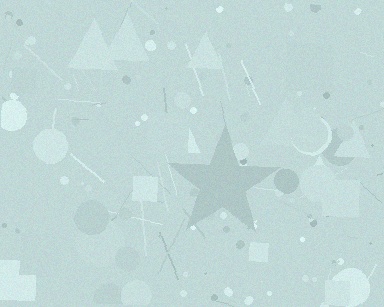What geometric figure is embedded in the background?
A star is embedded in the background.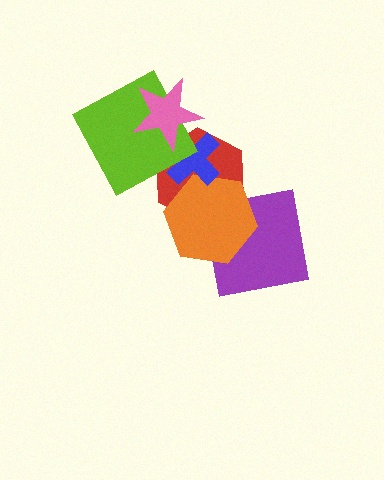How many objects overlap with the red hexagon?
4 objects overlap with the red hexagon.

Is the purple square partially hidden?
Yes, it is partially covered by another shape.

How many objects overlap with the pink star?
3 objects overlap with the pink star.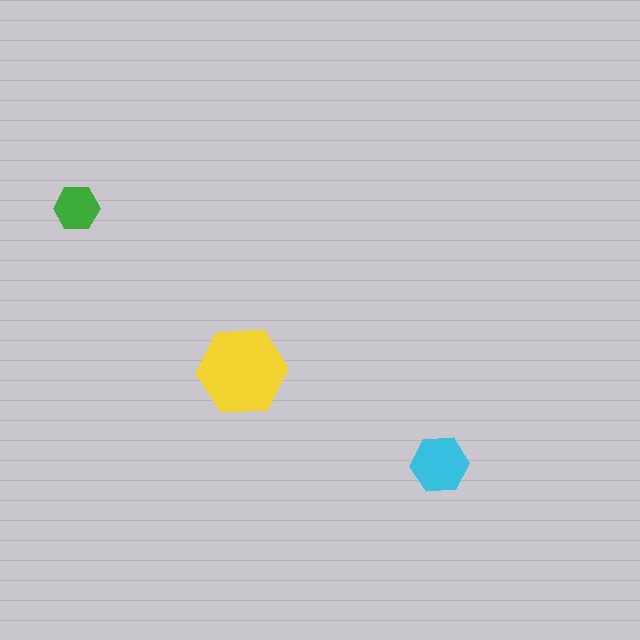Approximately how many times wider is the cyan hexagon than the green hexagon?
About 1.5 times wider.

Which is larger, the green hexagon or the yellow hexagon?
The yellow one.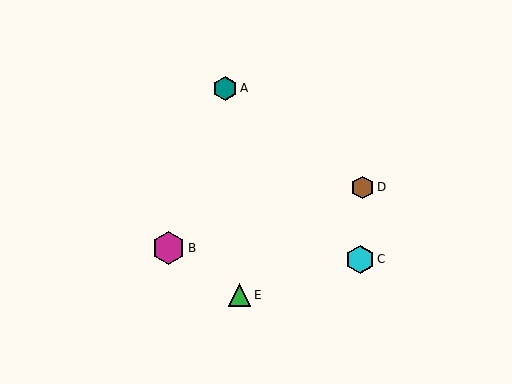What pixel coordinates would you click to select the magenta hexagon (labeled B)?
Click at (169, 248) to select the magenta hexagon B.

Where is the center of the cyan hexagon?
The center of the cyan hexagon is at (360, 259).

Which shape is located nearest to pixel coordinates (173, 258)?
The magenta hexagon (labeled B) at (169, 248) is nearest to that location.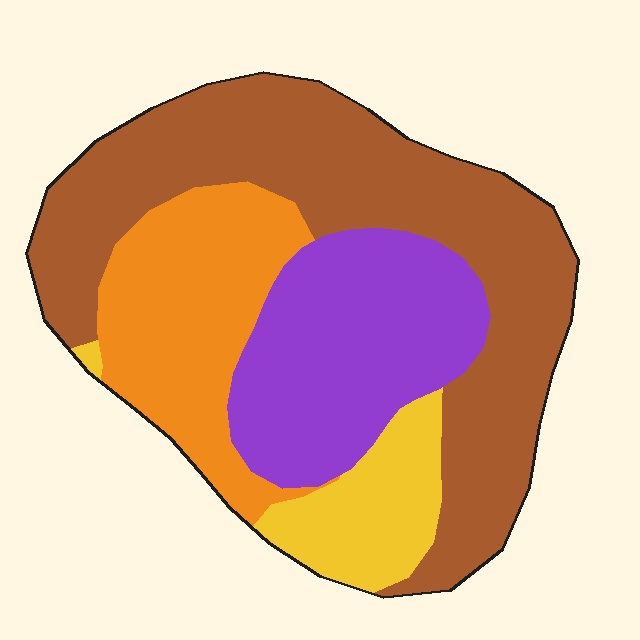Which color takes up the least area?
Yellow, at roughly 10%.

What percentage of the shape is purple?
Purple takes up about one quarter (1/4) of the shape.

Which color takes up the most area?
Brown, at roughly 45%.